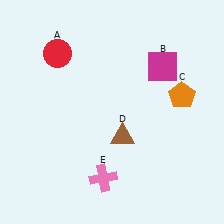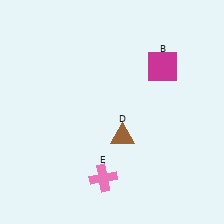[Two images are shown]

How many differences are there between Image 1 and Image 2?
There are 2 differences between the two images.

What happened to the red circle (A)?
The red circle (A) was removed in Image 2. It was in the top-left area of Image 1.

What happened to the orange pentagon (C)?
The orange pentagon (C) was removed in Image 2. It was in the top-right area of Image 1.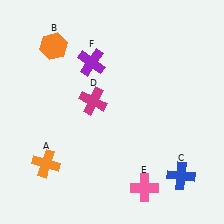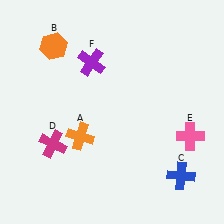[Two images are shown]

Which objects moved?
The objects that moved are: the orange cross (A), the magenta cross (D), the pink cross (E).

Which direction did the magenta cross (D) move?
The magenta cross (D) moved down.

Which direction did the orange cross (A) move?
The orange cross (A) moved right.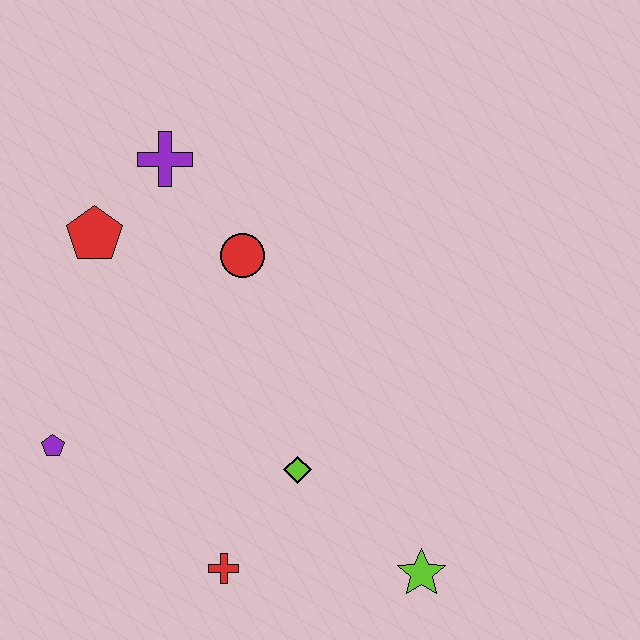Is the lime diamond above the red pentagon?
No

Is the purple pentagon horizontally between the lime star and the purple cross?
No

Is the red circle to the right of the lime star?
No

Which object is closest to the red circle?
The purple cross is closest to the red circle.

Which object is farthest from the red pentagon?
The lime star is farthest from the red pentagon.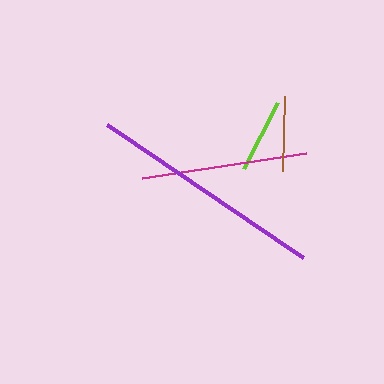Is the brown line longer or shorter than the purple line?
The purple line is longer than the brown line.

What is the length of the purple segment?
The purple segment is approximately 237 pixels long.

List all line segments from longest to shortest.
From longest to shortest: purple, magenta, brown, lime.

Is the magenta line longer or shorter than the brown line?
The magenta line is longer than the brown line.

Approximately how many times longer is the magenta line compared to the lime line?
The magenta line is approximately 2.2 times the length of the lime line.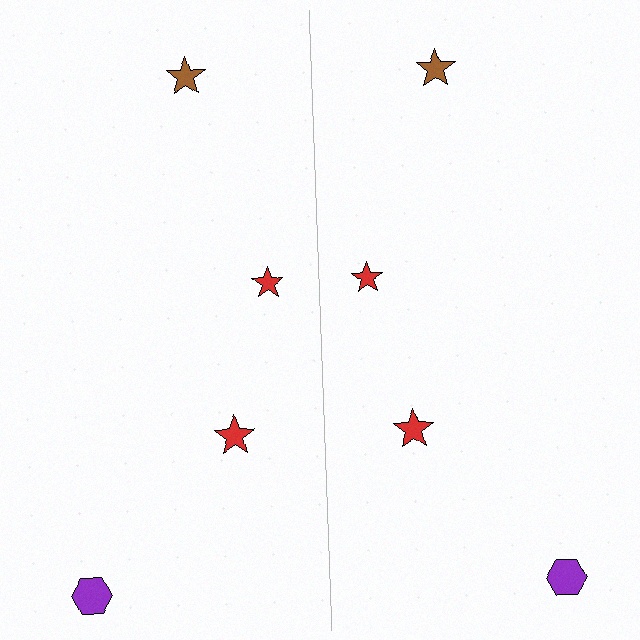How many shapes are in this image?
There are 8 shapes in this image.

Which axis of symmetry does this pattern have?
The pattern has a vertical axis of symmetry running through the center of the image.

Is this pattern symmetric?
Yes, this pattern has bilateral (reflection) symmetry.